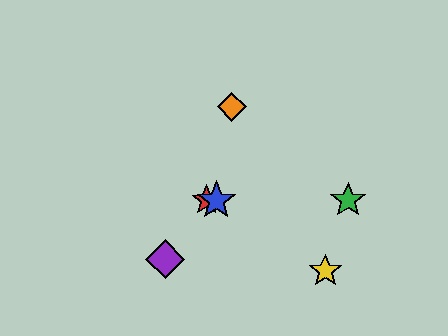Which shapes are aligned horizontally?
The red star, the blue star, the green star are aligned horizontally.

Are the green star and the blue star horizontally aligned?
Yes, both are at y≈200.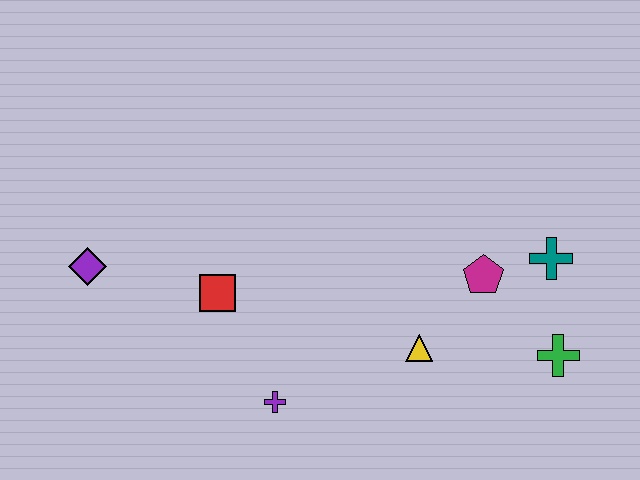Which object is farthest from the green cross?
The purple diamond is farthest from the green cross.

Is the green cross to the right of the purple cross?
Yes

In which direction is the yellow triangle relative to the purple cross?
The yellow triangle is to the right of the purple cross.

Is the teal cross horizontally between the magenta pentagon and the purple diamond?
No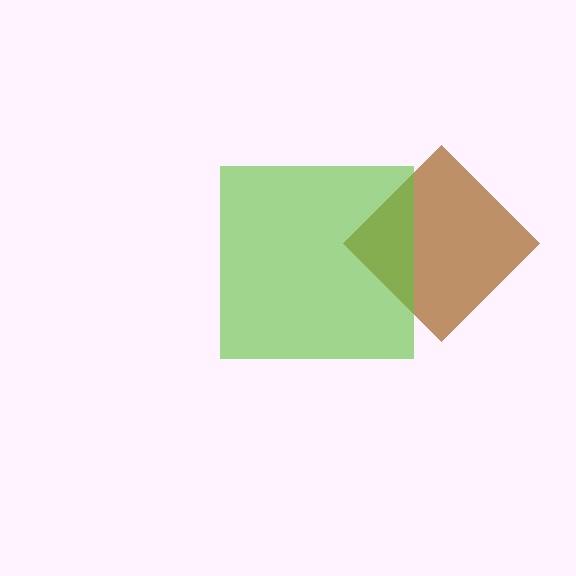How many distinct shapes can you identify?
There are 2 distinct shapes: a brown diamond, a lime square.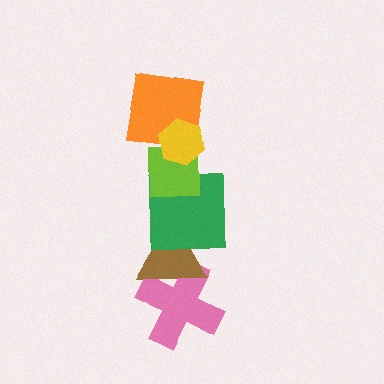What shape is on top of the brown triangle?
The green square is on top of the brown triangle.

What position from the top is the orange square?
The orange square is 2nd from the top.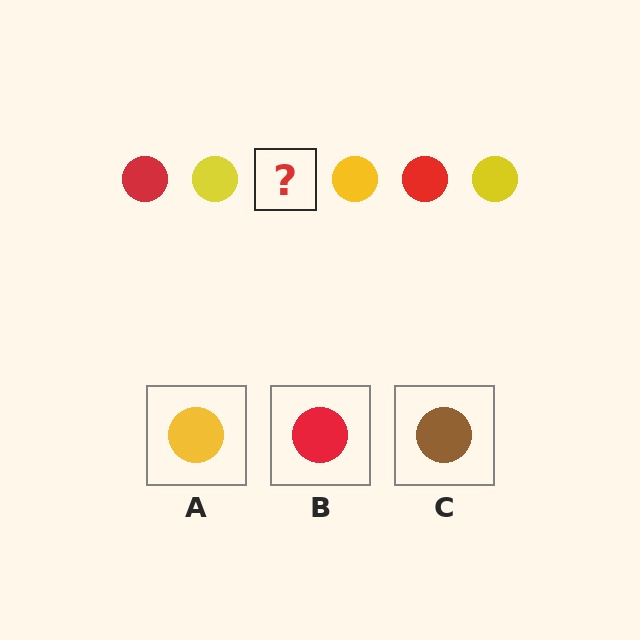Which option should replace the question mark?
Option B.